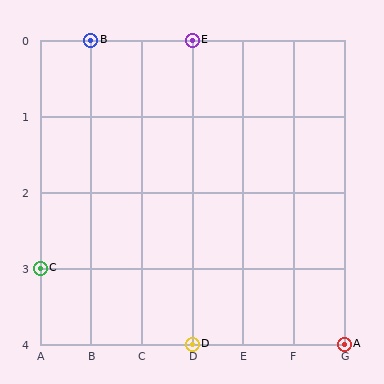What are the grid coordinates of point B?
Point B is at grid coordinates (B, 0).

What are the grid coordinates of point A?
Point A is at grid coordinates (G, 4).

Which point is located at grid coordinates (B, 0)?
Point B is at (B, 0).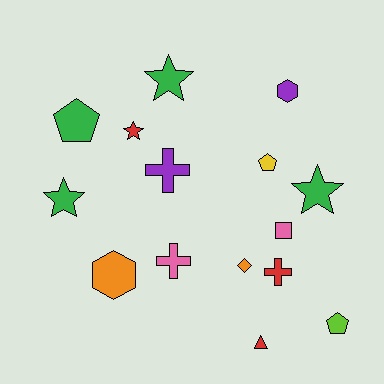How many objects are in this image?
There are 15 objects.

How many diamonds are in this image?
There is 1 diamond.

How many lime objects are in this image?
There is 1 lime object.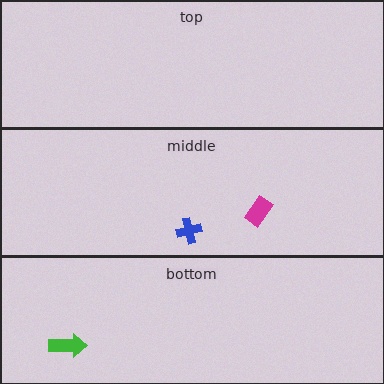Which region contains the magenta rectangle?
The middle region.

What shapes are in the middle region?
The blue cross, the magenta rectangle.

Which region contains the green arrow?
The bottom region.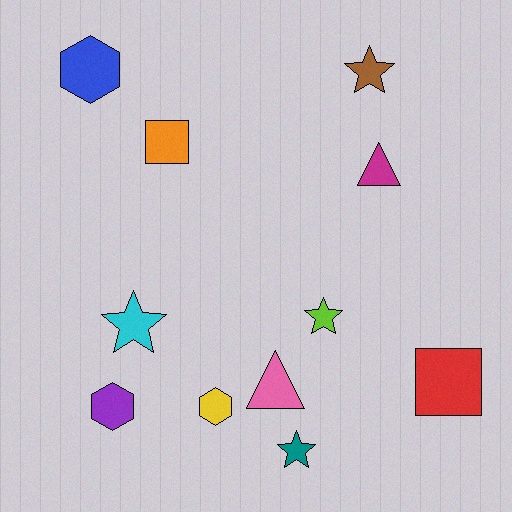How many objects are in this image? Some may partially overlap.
There are 11 objects.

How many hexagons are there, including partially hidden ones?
There are 3 hexagons.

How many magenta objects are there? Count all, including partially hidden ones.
There is 1 magenta object.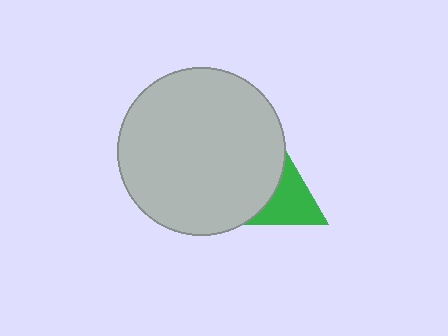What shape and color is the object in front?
The object in front is a light gray circle.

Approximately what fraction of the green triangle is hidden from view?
Roughly 44% of the green triangle is hidden behind the light gray circle.